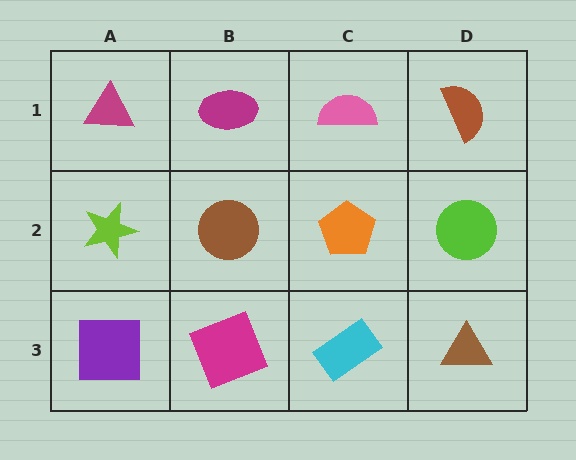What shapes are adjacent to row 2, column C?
A pink semicircle (row 1, column C), a cyan rectangle (row 3, column C), a brown circle (row 2, column B), a lime circle (row 2, column D).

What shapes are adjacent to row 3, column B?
A brown circle (row 2, column B), a purple square (row 3, column A), a cyan rectangle (row 3, column C).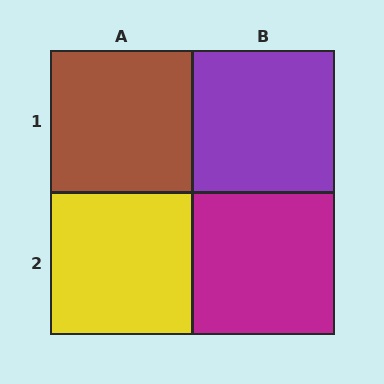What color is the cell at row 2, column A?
Yellow.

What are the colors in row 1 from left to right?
Brown, purple.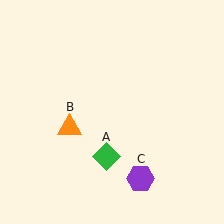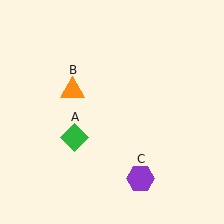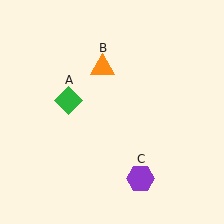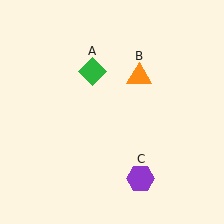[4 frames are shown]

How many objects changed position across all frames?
2 objects changed position: green diamond (object A), orange triangle (object B).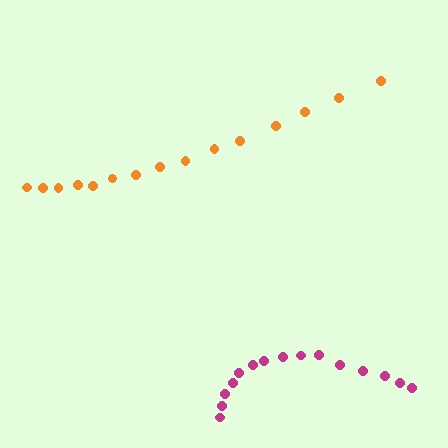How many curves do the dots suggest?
There are 2 distinct paths.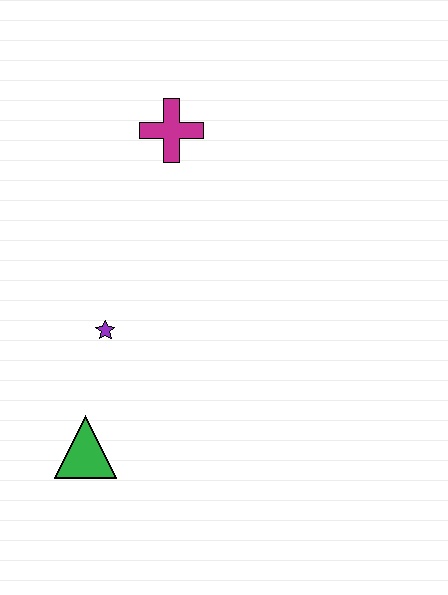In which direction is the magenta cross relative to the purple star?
The magenta cross is above the purple star.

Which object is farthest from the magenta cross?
The green triangle is farthest from the magenta cross.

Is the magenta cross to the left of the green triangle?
No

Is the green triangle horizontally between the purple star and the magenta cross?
No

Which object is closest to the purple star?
The green triangle is closest to the purple star.